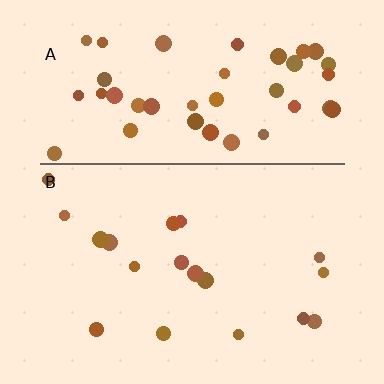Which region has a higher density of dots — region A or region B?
A (the top).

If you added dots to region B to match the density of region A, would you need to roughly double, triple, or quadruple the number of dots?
Approximately triple.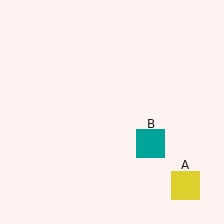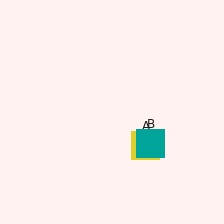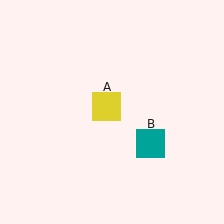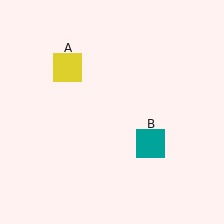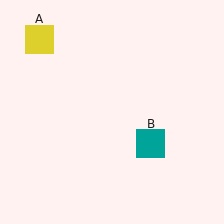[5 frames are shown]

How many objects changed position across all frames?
1 object changed position: yellow square (object A).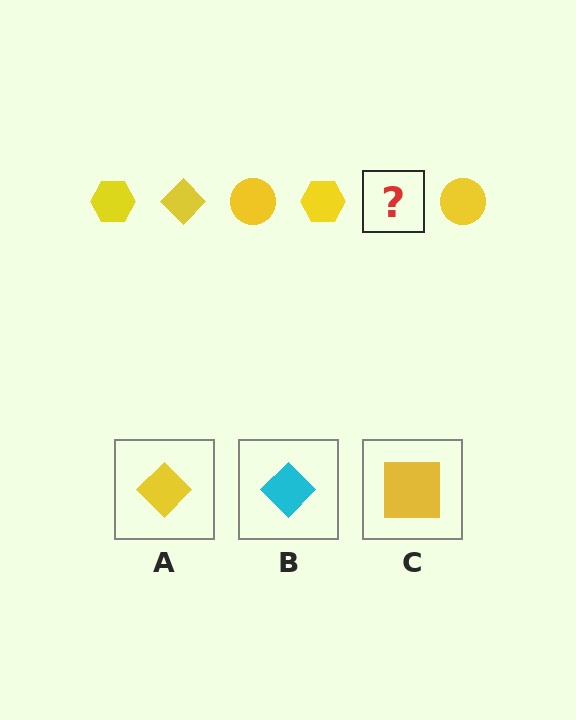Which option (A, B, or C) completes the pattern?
A.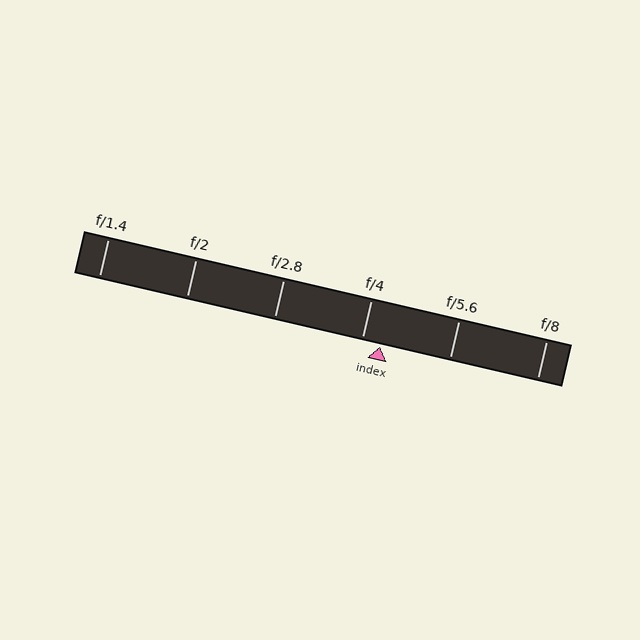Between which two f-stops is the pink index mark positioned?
The index mark is between f/4 and f/5.6.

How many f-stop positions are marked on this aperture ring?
There are 6 f-stop positions marked.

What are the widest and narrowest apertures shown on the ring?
The widest aperture shown is f/1.4 and the narrowest is f/8.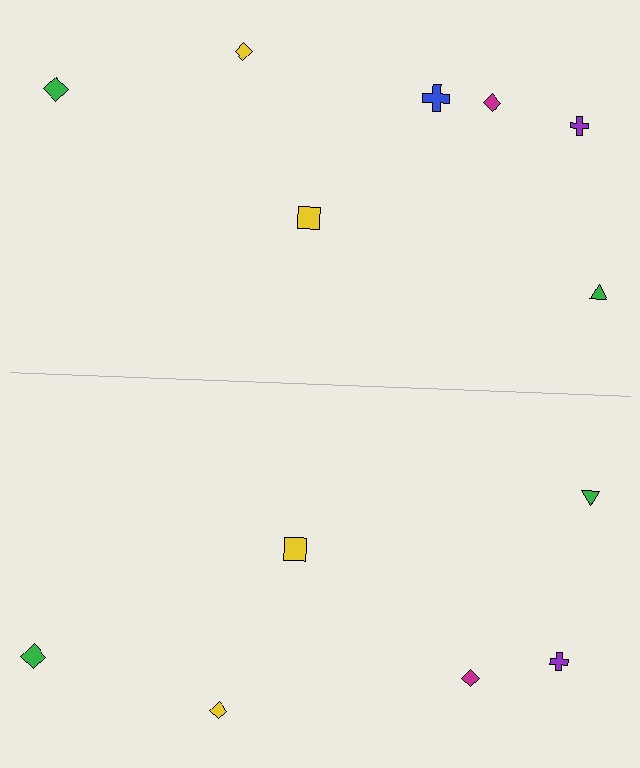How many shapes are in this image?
There are 13 shapes in this image.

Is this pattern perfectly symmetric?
No, the pattern is not perfectly symmetric. A blue cross is missing from the bottom side.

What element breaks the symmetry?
A blue cross is missing from the bottom side.